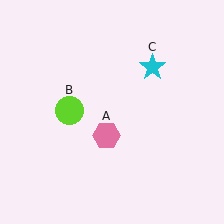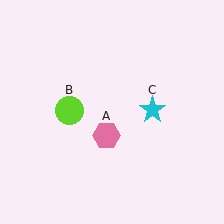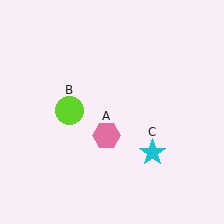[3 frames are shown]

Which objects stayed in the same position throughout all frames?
Pink hexagon (object A) and lime circle (object B) remained stationary.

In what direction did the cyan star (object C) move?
The cyan star (object C) moved down.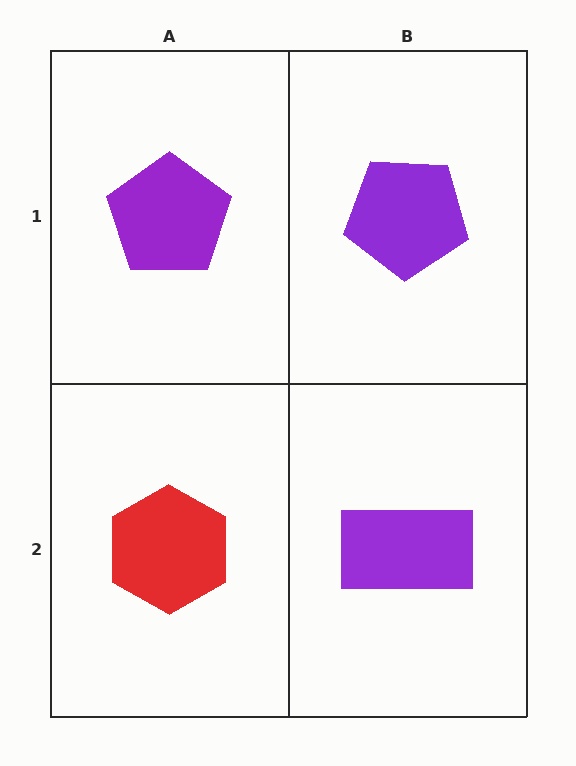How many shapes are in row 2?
2 shapes.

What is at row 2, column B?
A purple rectangle.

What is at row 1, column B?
A purple pentagon.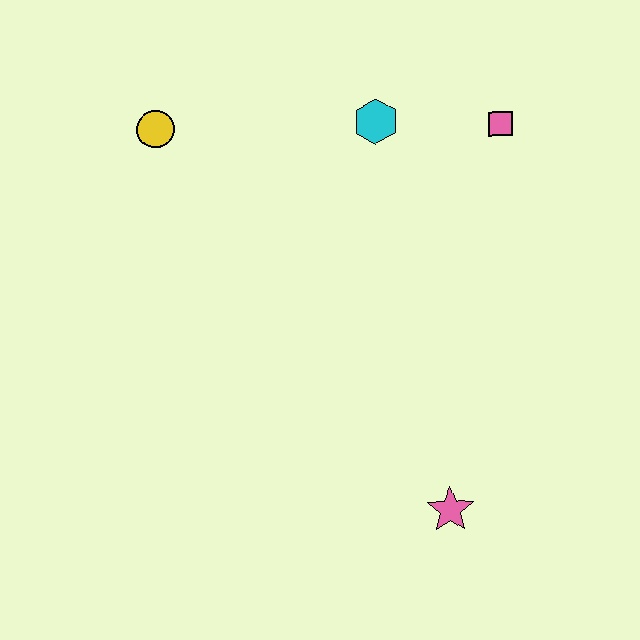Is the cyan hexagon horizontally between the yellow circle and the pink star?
Yes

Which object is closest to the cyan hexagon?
The pink square is closest to the cyan hexagon.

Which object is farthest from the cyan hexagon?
The pink star is farthest from the cyan hexagon.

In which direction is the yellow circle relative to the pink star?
The yellow circle is above the pink star.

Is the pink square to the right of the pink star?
Yes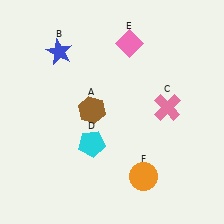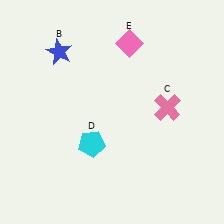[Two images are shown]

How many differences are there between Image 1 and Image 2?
There are 2 differences between the two images.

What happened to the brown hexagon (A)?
The brown hexagon (A) was removed in Image 2. It was in the top-left area of Image 1.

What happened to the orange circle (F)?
The orange circle (F) was removed in Image 2. It was in the bottom-right area of Image 1.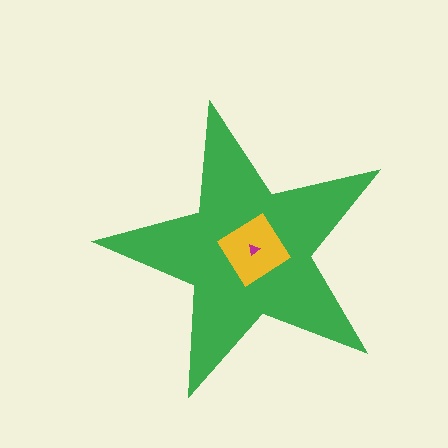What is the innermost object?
The magenta triangle.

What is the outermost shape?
The green star.